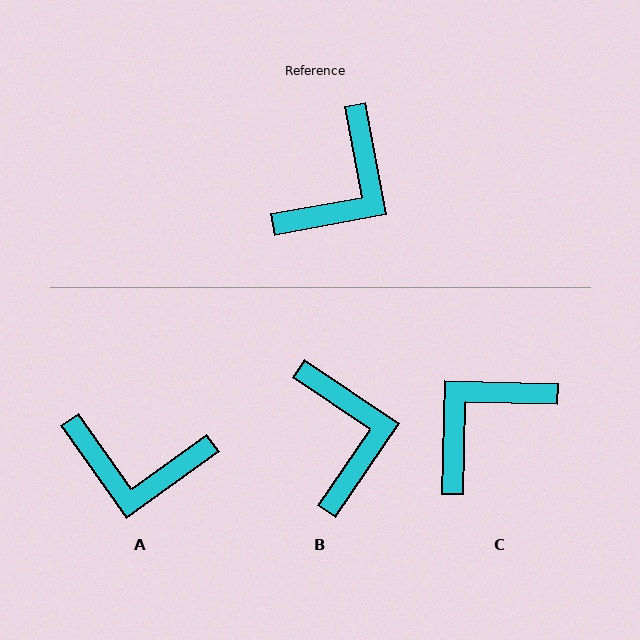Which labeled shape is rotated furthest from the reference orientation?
C, about 168 degrees away.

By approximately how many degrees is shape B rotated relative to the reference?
Approximately 45 degrees counter-clockwise.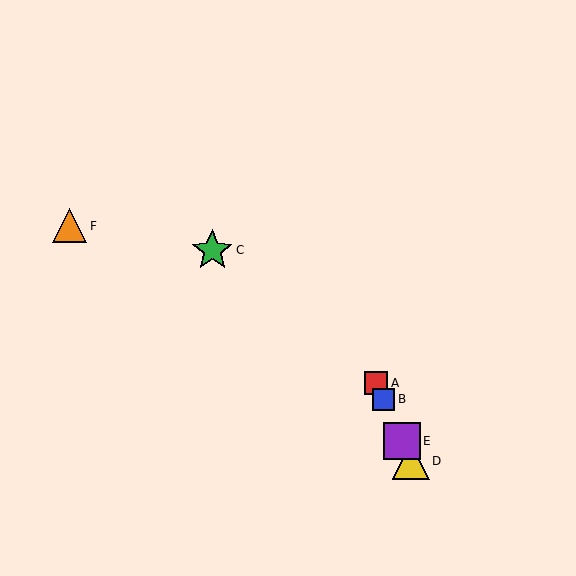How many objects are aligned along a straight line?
4 objects (A, B, D, E) are aligned along a straight line.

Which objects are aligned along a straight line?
Objects A, B, D, E are aligned along a straight line.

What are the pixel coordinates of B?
Object B is at (383, 399).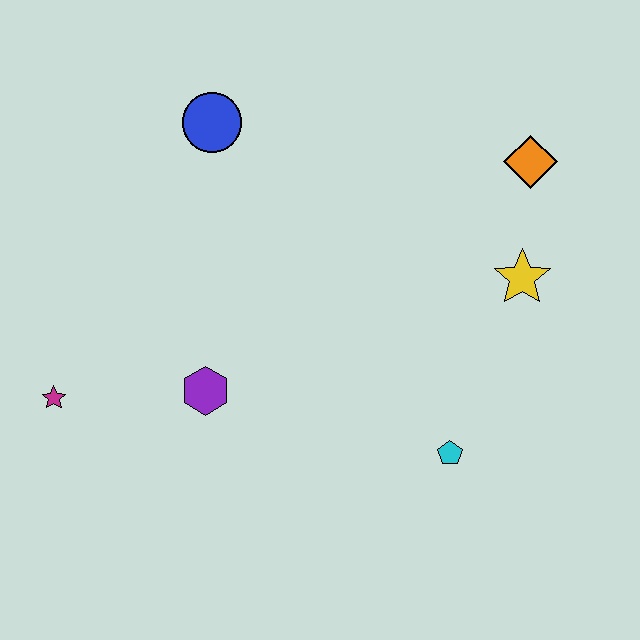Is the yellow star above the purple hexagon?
Yes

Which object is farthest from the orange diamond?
The magenta star is farthest from the orange diamond.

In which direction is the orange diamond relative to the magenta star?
The orange diamond is to the right of the magenta star.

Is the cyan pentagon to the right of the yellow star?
No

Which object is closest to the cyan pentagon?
The yellow star is closest to the cyan pentagon.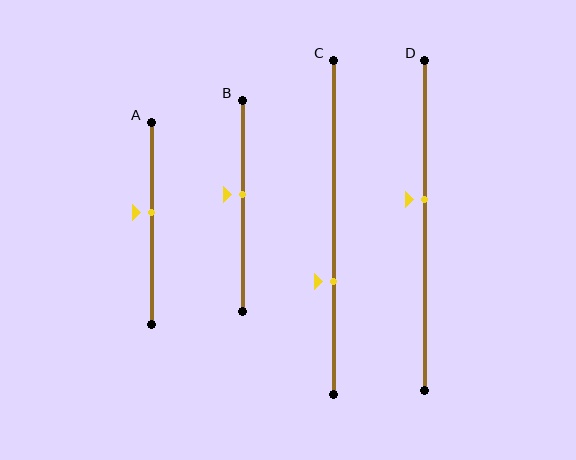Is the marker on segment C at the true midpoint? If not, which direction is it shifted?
No, the marker on segment C is shifted downward by about 16% of the segment length.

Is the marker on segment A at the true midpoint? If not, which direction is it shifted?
No, the marker on segment A is shifted upward by about 5% of the segment length.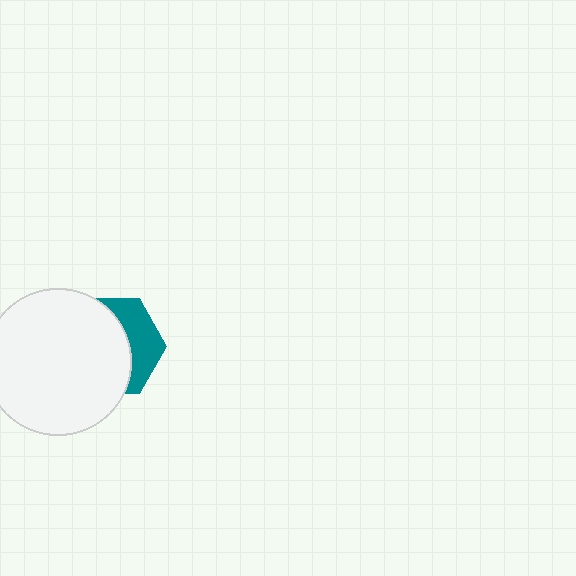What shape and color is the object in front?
The object in front is a white circle.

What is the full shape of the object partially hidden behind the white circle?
The partially hidden object is a teal hexagon.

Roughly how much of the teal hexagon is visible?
A small part of it is visible (roughly 35%).